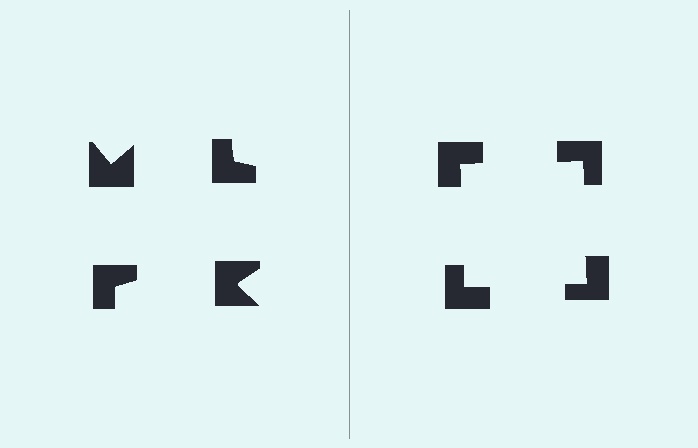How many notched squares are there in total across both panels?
8 — 4 on each side.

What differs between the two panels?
The notched squares are positioned identically on both sides; only the wedge orientations differ. On the right they align to a square; on the left they are misaligned.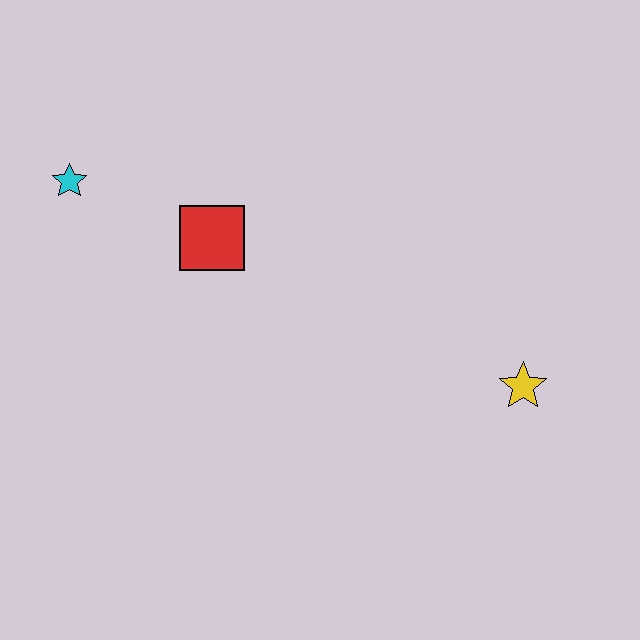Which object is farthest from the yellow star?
The cyan star is farthest from the yellow star.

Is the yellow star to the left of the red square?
No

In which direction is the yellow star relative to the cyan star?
The yellow star is to the right of the cyan star.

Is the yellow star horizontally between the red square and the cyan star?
No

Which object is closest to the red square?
The cyan star is closest to the red square.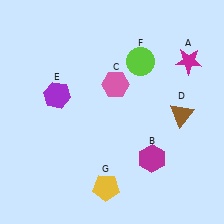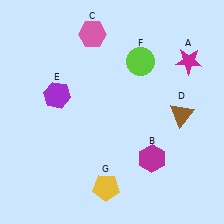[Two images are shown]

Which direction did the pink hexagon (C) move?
The pink hexagon (C) moved up.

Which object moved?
The pink hexagon (C) moved up.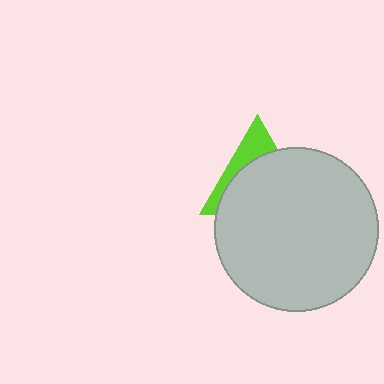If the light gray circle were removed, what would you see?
You would see the complete lime triangle.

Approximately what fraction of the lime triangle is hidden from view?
Roughly 70% of the lime triangle is hidden behind the light gray circle.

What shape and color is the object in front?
The object in front is a light gray circle.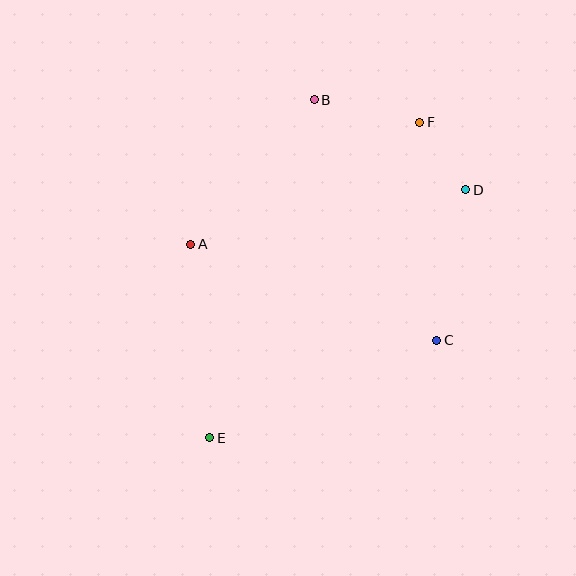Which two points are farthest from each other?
Points E and F are farthest from each other.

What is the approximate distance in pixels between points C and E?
The distance between C and E is approximately 247 pixels.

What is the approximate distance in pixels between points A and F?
The distance between A and F is approximately 259 pixels.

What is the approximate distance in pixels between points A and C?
The distance between A and C is approximately 264 pixels.